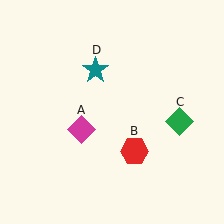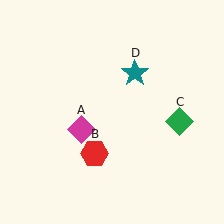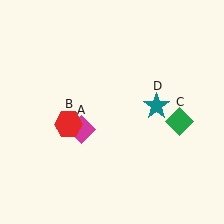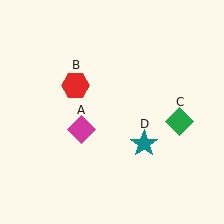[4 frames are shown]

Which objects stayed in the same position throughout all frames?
Magenta diamond (object A) and green diamond (object C) remained stationary.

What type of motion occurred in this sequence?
The red hexagon (object B), teal star (object D) rotated clockwise around the center of the scene.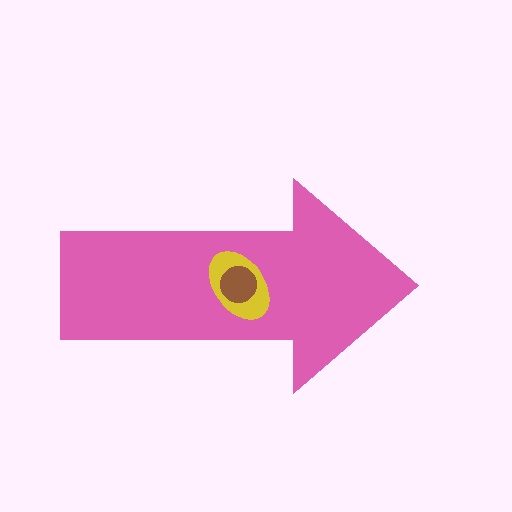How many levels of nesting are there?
3.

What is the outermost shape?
The pink arrow.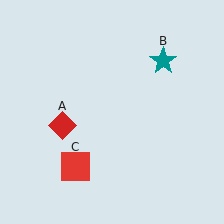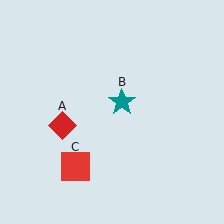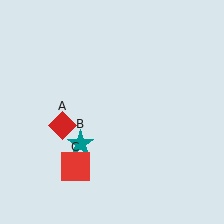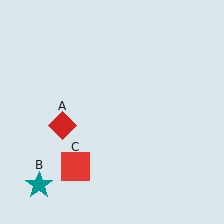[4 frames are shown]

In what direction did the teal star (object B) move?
The teal star (object B) moved down and to the left.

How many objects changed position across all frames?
1 object changed position: teal star (object B).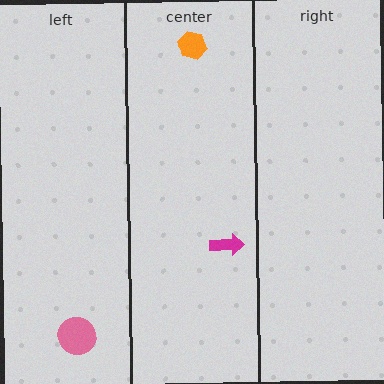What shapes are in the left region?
The pink circle.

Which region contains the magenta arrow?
The center region.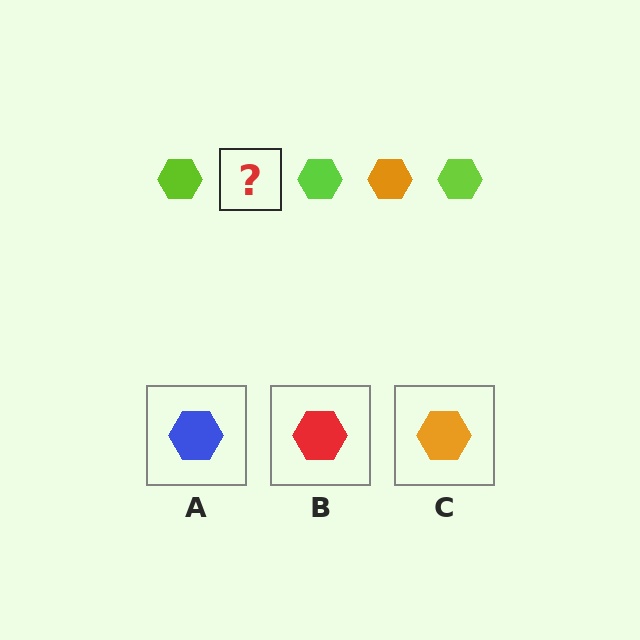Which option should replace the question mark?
Option C.